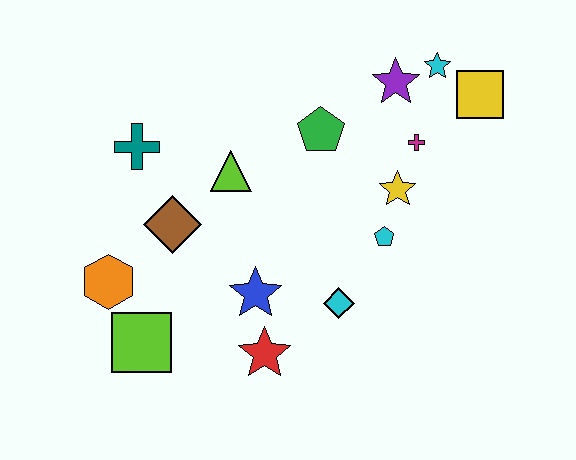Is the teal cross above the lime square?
Yes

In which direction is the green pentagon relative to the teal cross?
The green pentagon is to the right of the teal cross.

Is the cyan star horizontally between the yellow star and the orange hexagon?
No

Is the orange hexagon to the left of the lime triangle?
Yes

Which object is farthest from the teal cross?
The yellow square is farthest from the teal cross.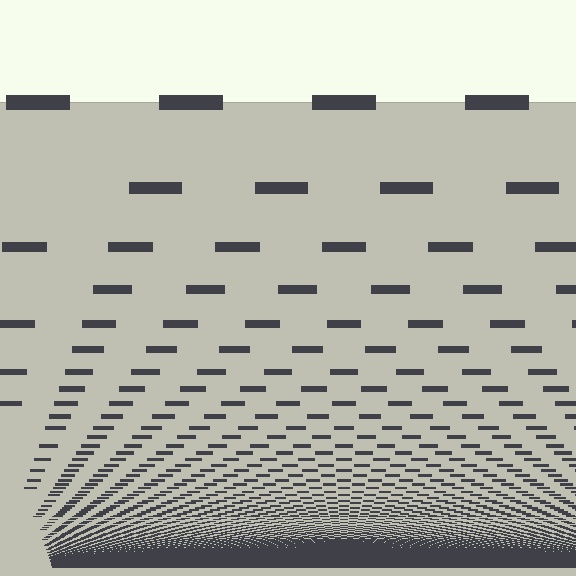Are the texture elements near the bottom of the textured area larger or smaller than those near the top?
Smaller. The gradient is inverted — elements near the bottom are smaller and denser.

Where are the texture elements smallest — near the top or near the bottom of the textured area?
Near the bottom.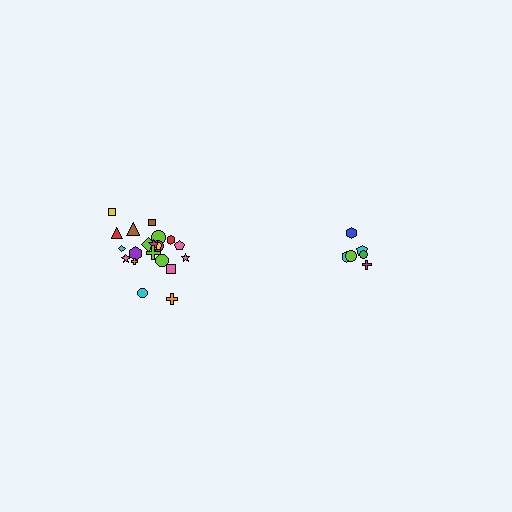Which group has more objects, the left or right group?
The left group.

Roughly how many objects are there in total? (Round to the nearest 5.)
Roughly 30 objects in total.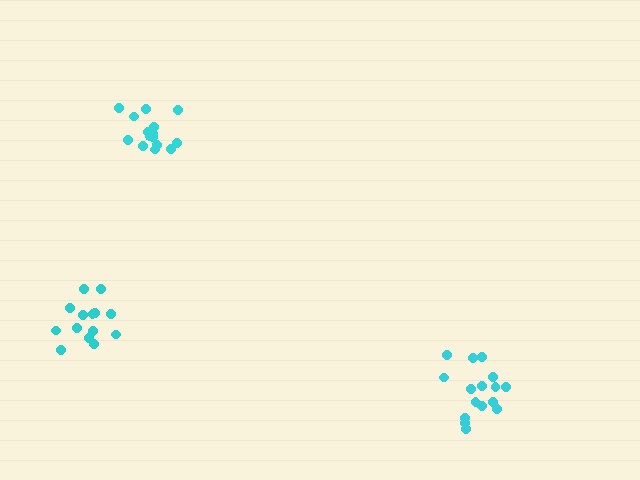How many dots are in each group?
Group 1: 14 dots, Group 2: 16 dots, Group 3: 16 dots (46 total).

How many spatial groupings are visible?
There are 3 spatial groupings.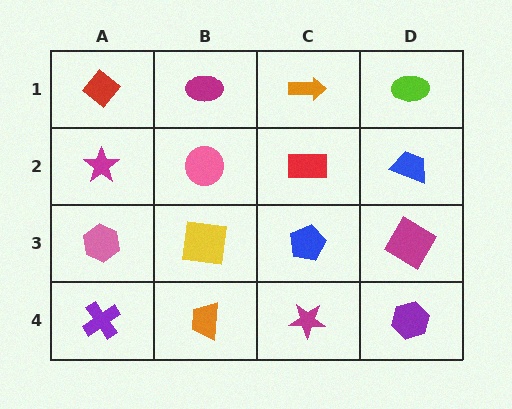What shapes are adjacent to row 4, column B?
A yellow square (row 3, column B), a purple cross (row 4, column A), a magenta star (row 4, column C).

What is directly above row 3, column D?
A blue trapezoid.